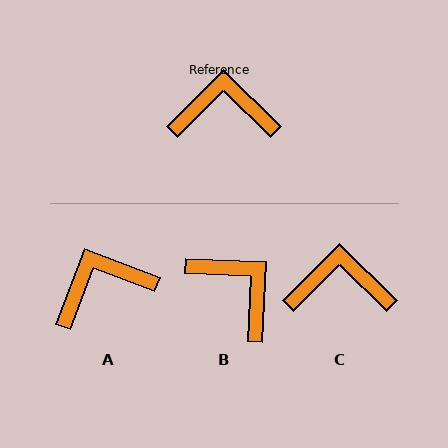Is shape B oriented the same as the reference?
No, it is off by about 48 degrees.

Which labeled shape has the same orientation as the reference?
C.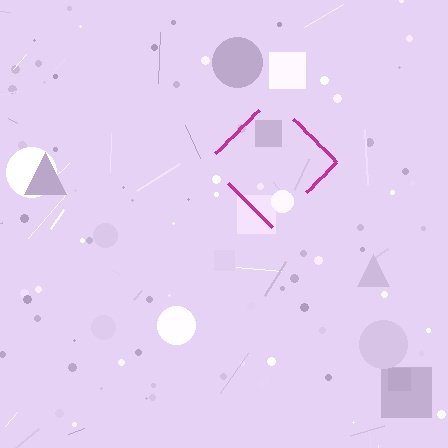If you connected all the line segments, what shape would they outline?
They would outline a diamond.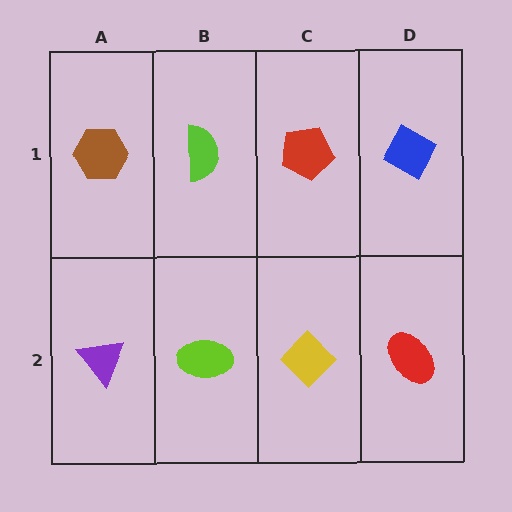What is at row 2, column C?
A yellow diamond.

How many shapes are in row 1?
4 shapes.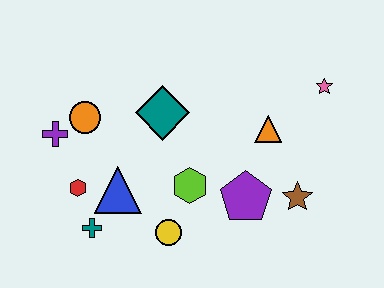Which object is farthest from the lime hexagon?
The pink star is farthest from the lime hexagon.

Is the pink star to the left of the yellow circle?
No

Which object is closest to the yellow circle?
The lime hexagon is closest to the yellow circle.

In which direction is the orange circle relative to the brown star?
The orange circle is to the left of the brown star.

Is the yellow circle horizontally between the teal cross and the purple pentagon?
Yes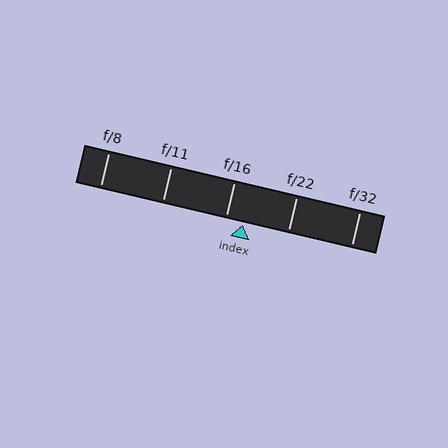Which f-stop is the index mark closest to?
The index mark is closest to f/16.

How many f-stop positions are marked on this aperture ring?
There are 5 f-stop positions marked.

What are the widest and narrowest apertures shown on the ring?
The widest aperture shown is f/8 and the narrowest is f/32.